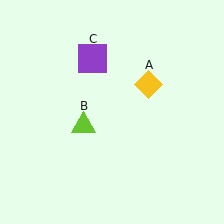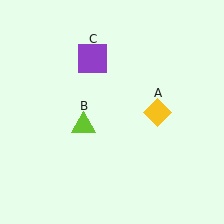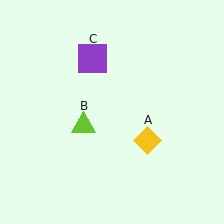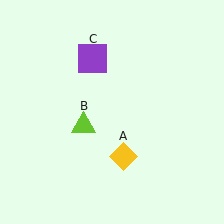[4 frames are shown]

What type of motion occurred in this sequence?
The yellow diamond (object A) rotated clockwise around the center of the scene.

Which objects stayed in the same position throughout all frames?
Lime triangle (object B) and purple square (object C) remained stationary.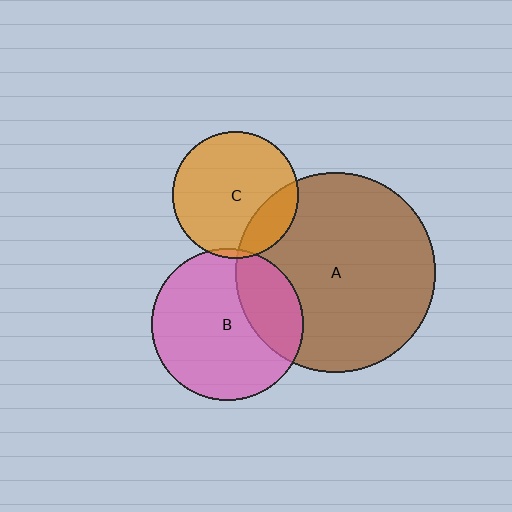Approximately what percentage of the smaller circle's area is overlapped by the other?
Approximately 25%.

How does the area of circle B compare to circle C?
Approximately 1.4 times.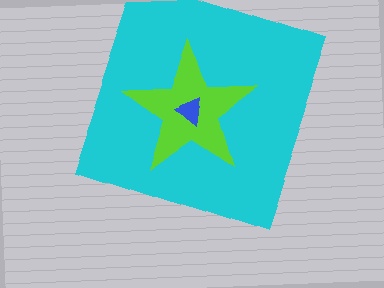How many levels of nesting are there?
3.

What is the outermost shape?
The cyan square.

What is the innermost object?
The blue triangle.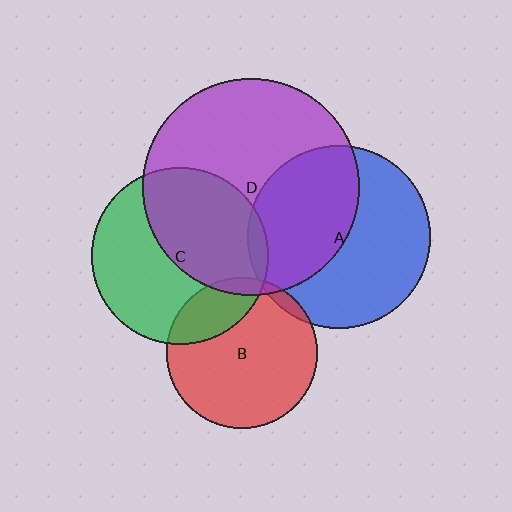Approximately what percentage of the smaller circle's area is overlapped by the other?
Approximately 45%.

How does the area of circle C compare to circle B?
Approximately 1.4 times.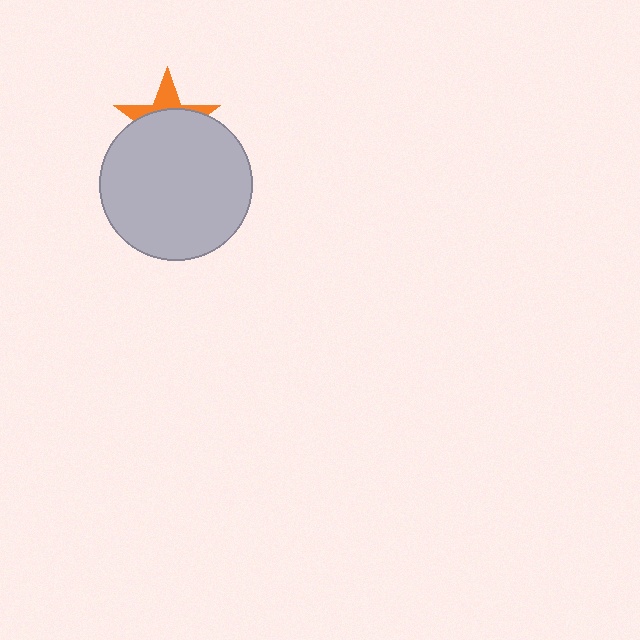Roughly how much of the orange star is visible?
A small part of it is visible (roughly 32%).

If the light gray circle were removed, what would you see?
You would see the complete orange star.